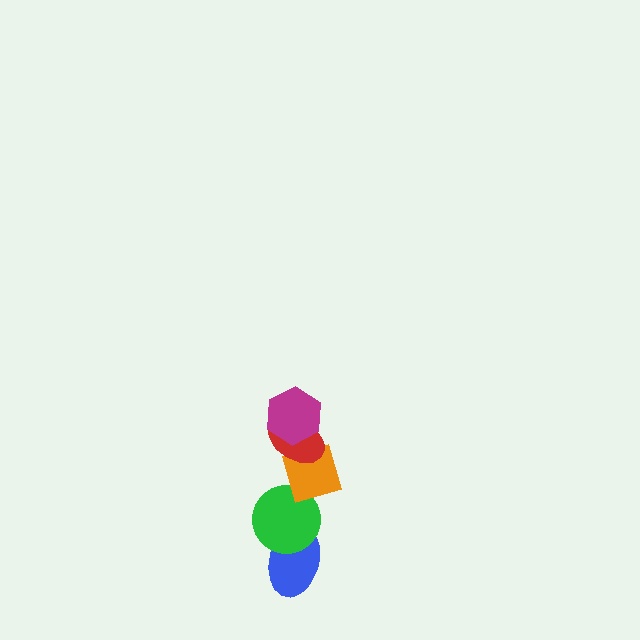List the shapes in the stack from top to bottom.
From top to bottom: the magenta hexagon, the red ellipse, the orange diamond, the green circle, the blue ellipse.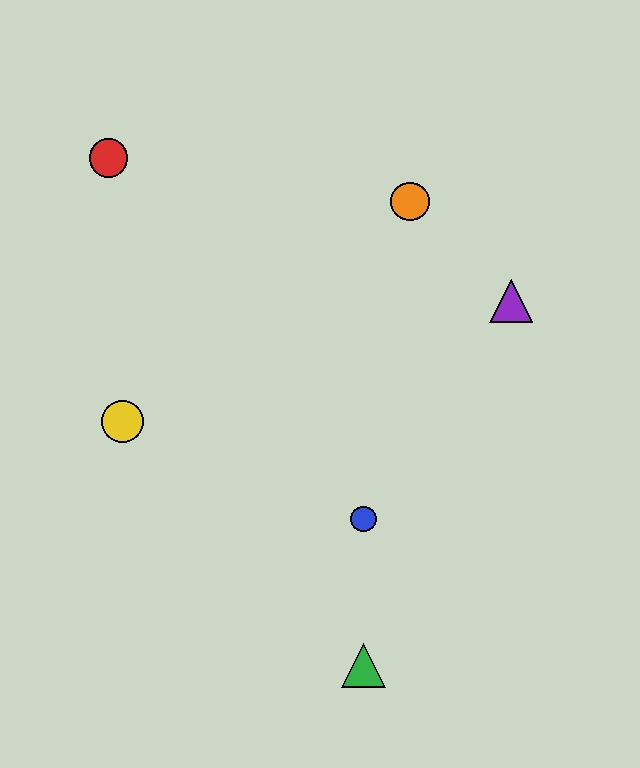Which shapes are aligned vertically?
The blue circle, the green triangle are aligned vertically.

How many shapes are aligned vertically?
2 shapes (the blue circle, the green triangle) are aligned vertically.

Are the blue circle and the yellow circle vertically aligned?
No, the blue circle is at x≈363 and the yellow circle is at x≈122.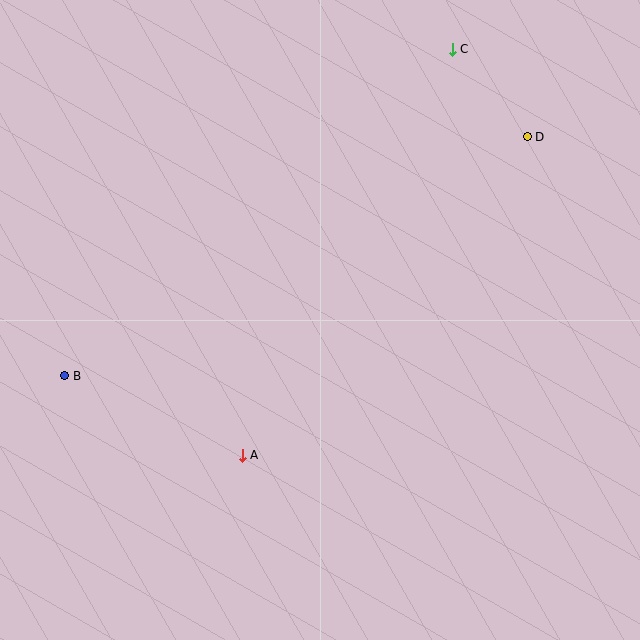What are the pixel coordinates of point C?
Point C is at (452, 49).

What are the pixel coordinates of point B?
Point B is at (64, 376).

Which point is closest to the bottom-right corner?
Point A is closest to the bottom-right corner.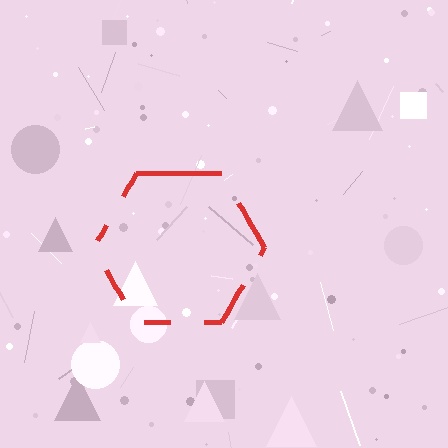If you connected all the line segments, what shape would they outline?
They would outline a hexagon.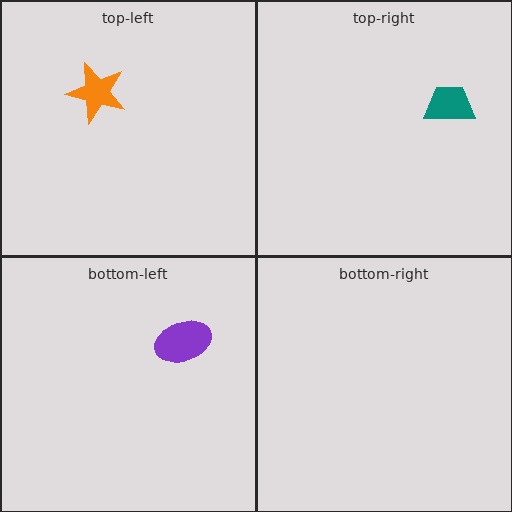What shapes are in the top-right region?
The teal trapezoid.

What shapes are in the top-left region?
The orange star.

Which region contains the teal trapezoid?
The top-right region.